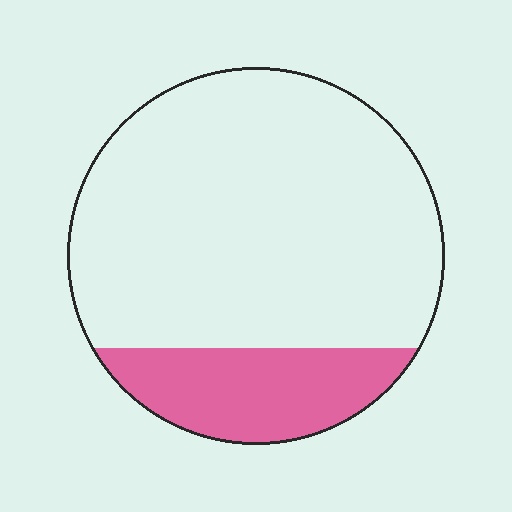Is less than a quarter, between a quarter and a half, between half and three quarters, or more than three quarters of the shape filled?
Less than a quarter.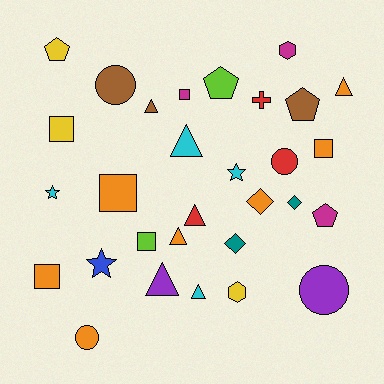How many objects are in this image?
There are 30 objects.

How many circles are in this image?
There are 4 circles.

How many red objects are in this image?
There are 3 red objects.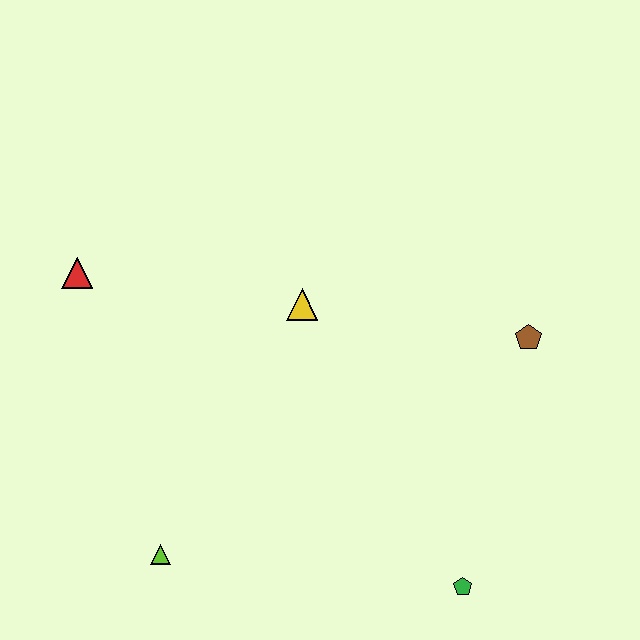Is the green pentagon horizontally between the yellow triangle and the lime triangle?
No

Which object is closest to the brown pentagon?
The yellow triangle is closest to the brown pentagon.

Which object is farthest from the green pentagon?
The red triangle is farthest from the green pentagon.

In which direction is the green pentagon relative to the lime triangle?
The green pentagon is to the right of the lime triangle.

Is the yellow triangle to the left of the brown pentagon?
Yes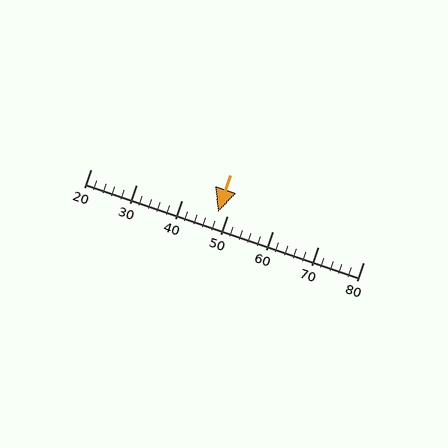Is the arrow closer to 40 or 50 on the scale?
The arrow is closer to 50.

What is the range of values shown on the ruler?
The ruler shows values from 20 to 80.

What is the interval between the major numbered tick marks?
The major tick marks are spaced 10 units apart.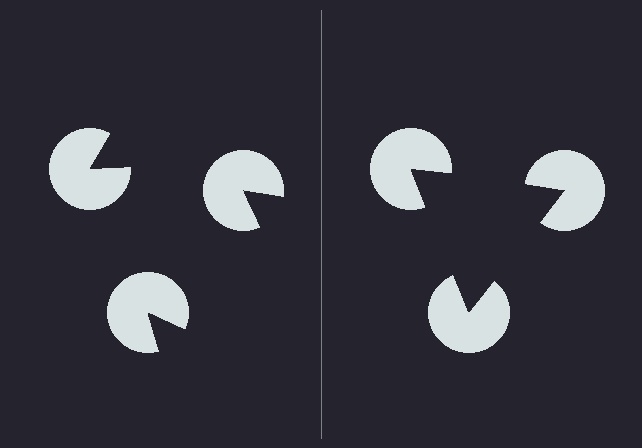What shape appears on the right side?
An illusory triangle.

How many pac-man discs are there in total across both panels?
6 — 3 on each side.